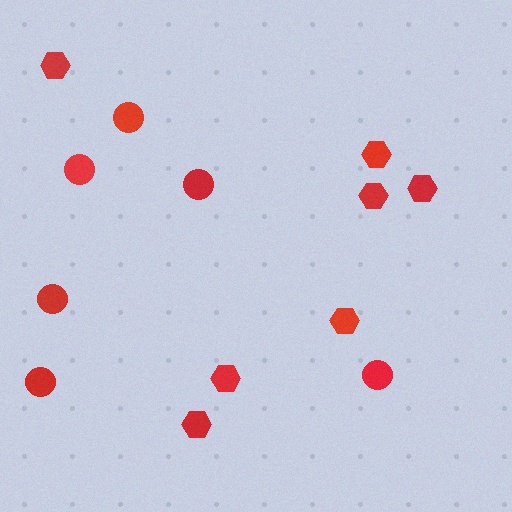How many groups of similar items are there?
There are 2 groups: one group of circles (6) and one group of hexagons (7).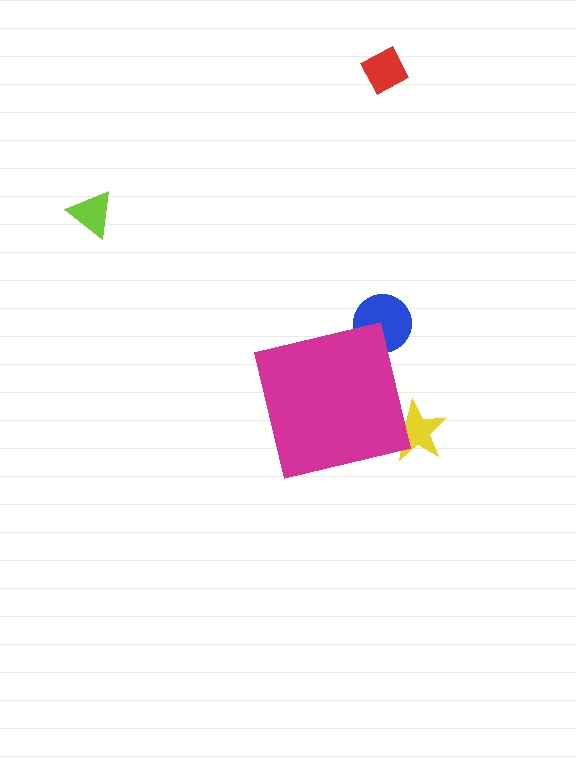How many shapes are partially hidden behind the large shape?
2 shapes are partially hidden.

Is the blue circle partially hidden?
Yes, the blue circle is partially hidden behind the magenta square.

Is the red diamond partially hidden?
No, the red diamond is fully visible.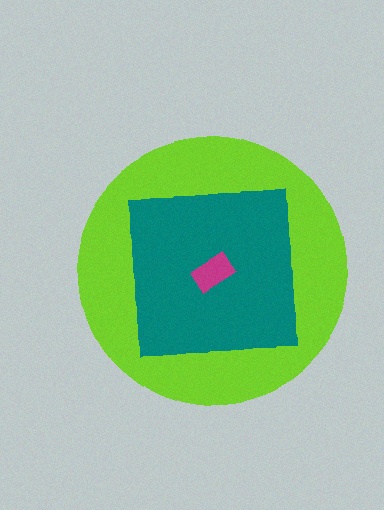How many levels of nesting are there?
3.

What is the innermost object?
The magenta rectangle.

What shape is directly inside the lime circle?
The teal square.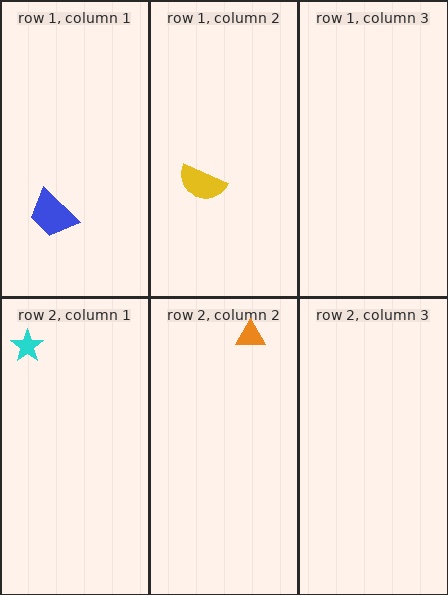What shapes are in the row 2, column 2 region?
The orange triangle.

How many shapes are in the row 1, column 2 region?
1.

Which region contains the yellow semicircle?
The row 1, column 2 region.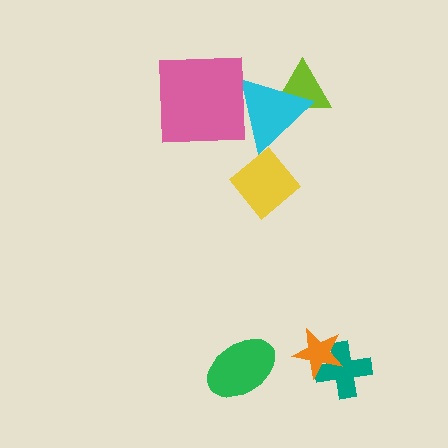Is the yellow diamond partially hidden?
Yes, it is partially covered by another shape.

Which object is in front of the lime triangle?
The cyan triangle is in front of the lime triangle.